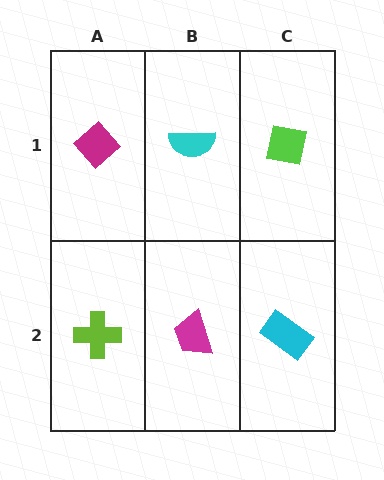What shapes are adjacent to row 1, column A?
A lime cross (row 2, column A), a cyan semicircle (row 1, column B).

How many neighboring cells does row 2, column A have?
2.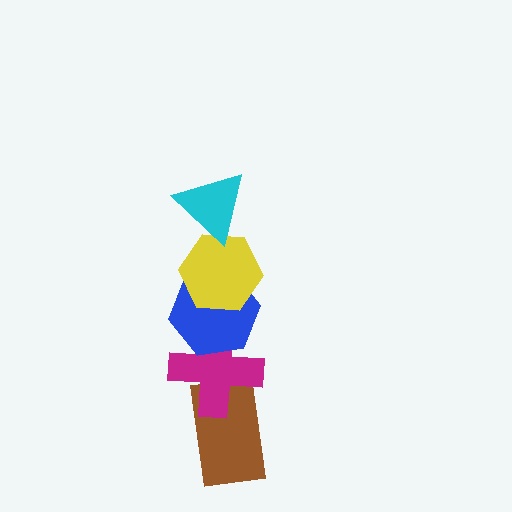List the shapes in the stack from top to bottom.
From top to bottom: the cyan triangle, the yellow hexagon, the blue hexagon, the magenta cross, the brown rectangle.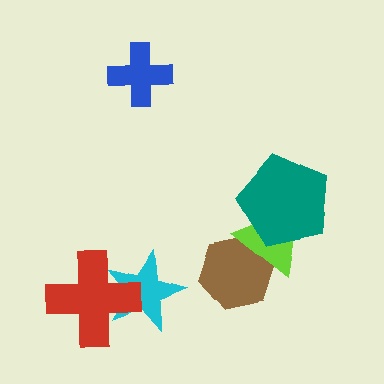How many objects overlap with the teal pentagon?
1 object overlaps with the teal pentagon.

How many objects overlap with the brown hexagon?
1 object overlaps with the brown hexagon.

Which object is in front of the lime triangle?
The teal pentagon is in front of the lime triangle.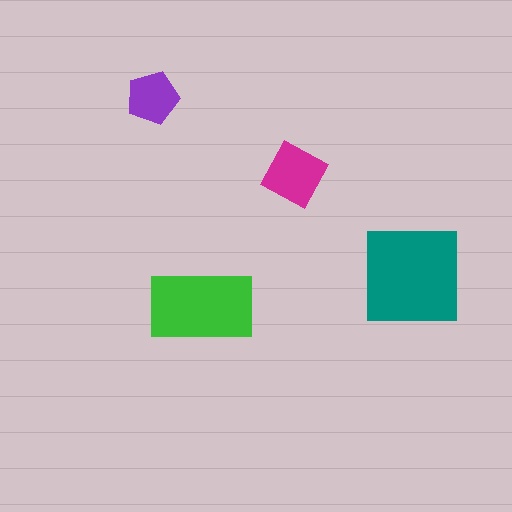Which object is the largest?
The teal square.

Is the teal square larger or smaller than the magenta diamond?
Larger.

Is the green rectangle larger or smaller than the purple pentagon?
Larger.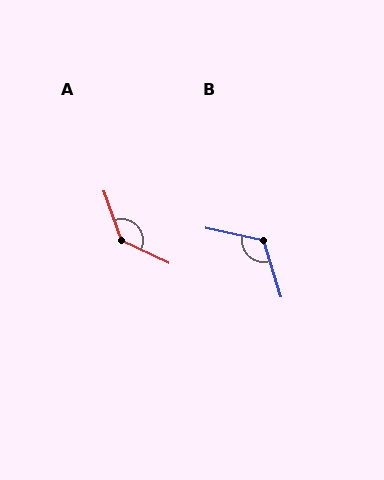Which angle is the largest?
A, at approximately 135 degrees.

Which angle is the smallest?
B, at approximately 120 degrees.